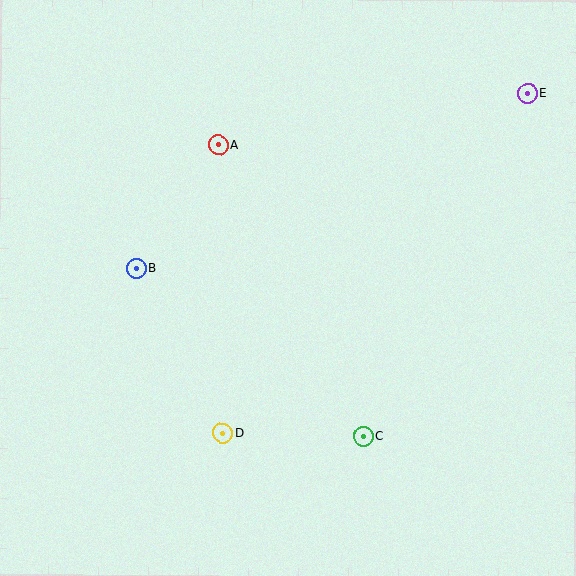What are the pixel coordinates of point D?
Point D is at (223, 433).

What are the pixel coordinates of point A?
Point A is at (218, 145).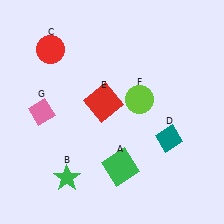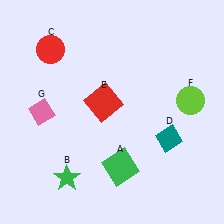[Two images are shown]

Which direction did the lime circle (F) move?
The lime circle (F) moved right.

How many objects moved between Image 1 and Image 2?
1 object moved between the two images.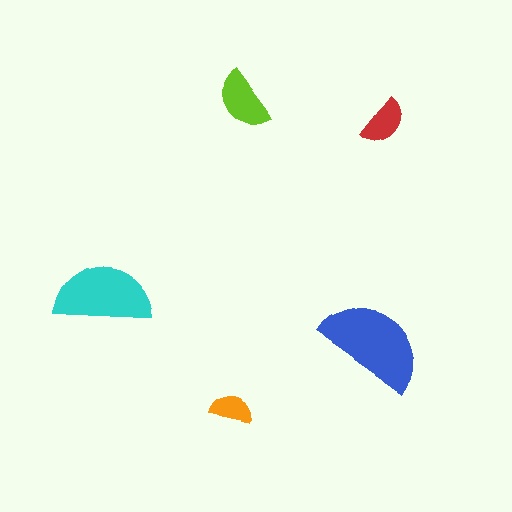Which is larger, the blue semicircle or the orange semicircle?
The blue one.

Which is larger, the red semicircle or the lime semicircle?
The lime one.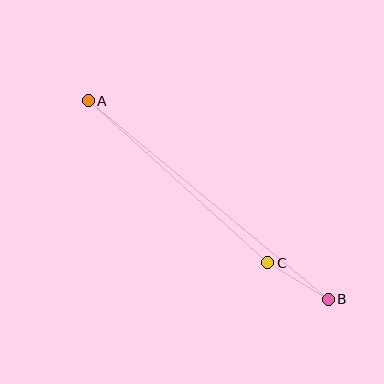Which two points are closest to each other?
Points B and C are closest to each other.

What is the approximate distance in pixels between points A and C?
The distance between A and C is approximately 242 pixels.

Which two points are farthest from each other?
Points A and B are farthest from each other.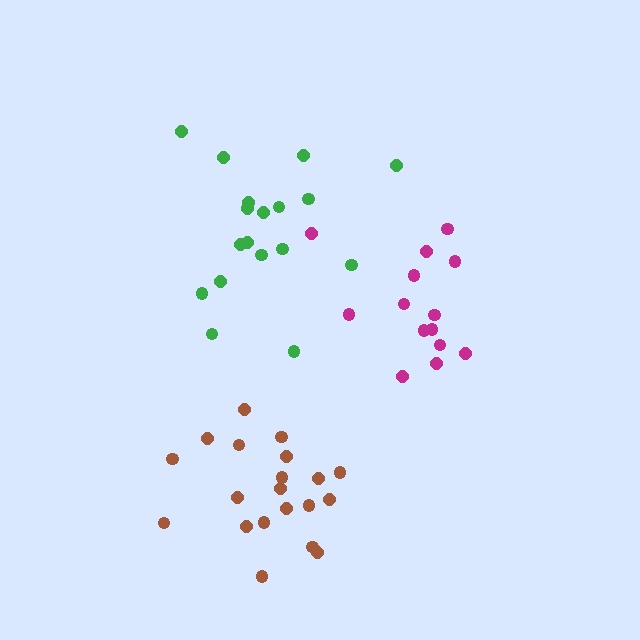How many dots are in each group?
Group 1: 18 dots, Group 2: 14 dots, Group 3: 20 dots (52 total).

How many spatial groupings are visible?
There are 3 spatial groupings.